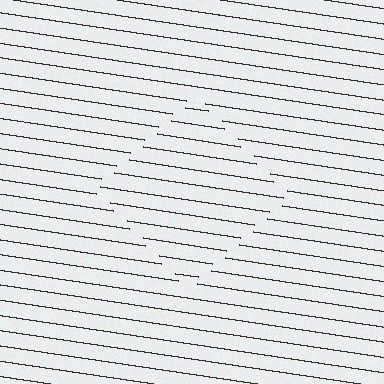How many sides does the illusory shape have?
4 sides — the line-ends trace a square.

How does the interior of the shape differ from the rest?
The interior of the shape contains the same grating, shifted by half a period — the contour is defined by the phase discontinuity where line-ends from the inner and outer gratings abut.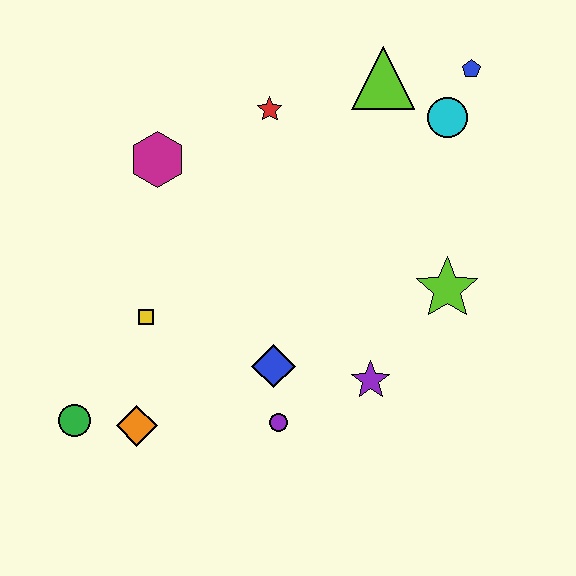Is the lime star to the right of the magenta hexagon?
Yes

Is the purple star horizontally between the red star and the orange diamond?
No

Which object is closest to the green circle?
The orange diamond is closest to the green circle.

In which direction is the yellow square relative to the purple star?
The yellow square is to the left of the purple star.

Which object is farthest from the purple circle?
The blue pentagon is farthest from the purple circle.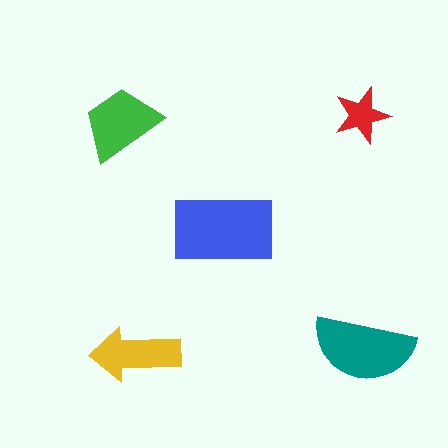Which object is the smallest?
The red star.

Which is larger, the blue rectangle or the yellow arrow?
The blue rectangle.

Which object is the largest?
The blue rectangle.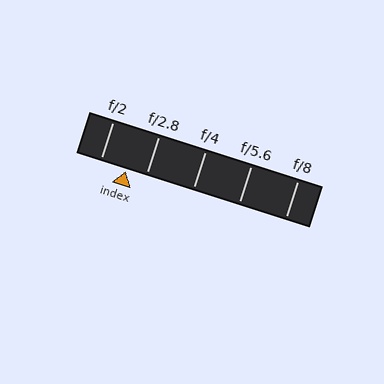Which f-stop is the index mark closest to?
The index mark is closest to f/2.8.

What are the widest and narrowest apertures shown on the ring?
The widest aperture shown is f/2 and the narrowest is f/8.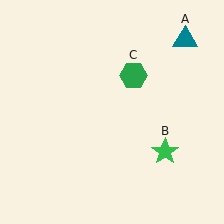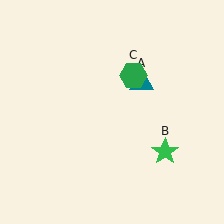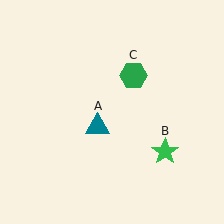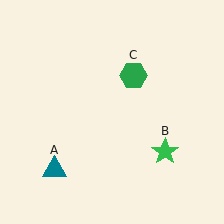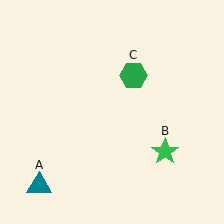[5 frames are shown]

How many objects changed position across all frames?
1 object changed position: teal triangle (object A).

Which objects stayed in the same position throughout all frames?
Green star (object B) and green hexagon (object C) remained stationary.